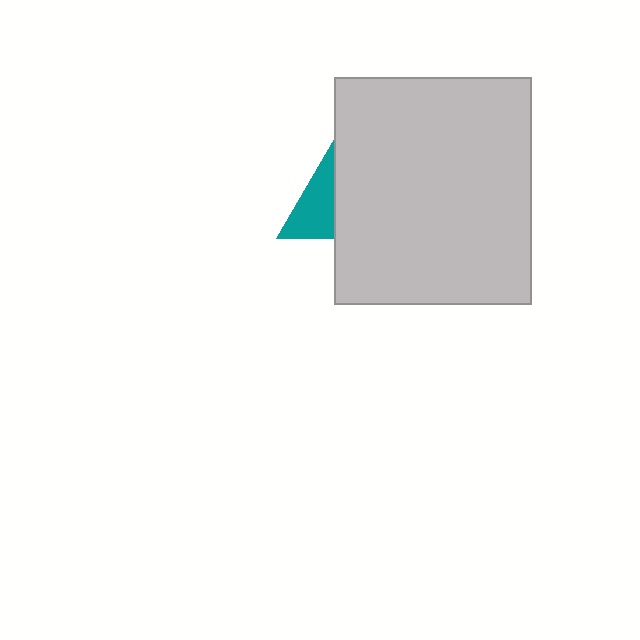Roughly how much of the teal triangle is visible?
A small part of it is visible (roughly 41%).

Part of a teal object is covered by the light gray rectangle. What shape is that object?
It is a triangle.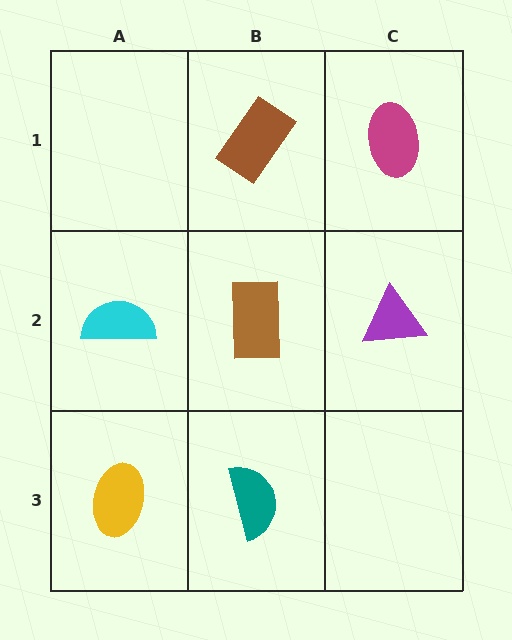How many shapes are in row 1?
2 shapes.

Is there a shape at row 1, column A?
No, that cell is empty.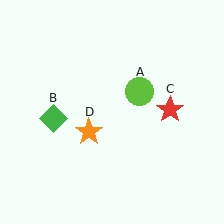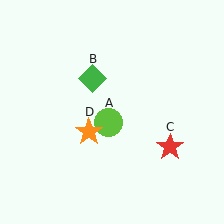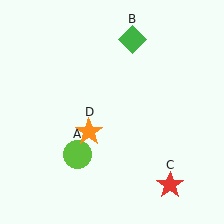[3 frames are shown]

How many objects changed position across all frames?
3 objects changed position: lime circle (object A), green diamond (object B), red star (object C).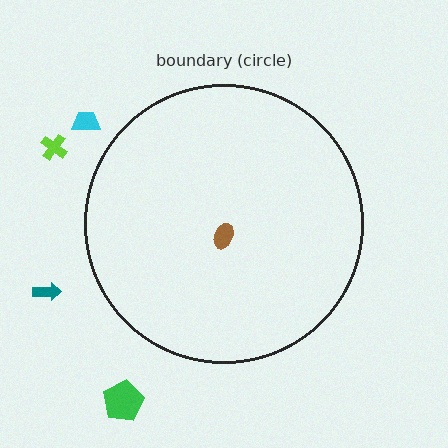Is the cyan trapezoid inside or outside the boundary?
Outside.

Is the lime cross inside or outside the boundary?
Outside.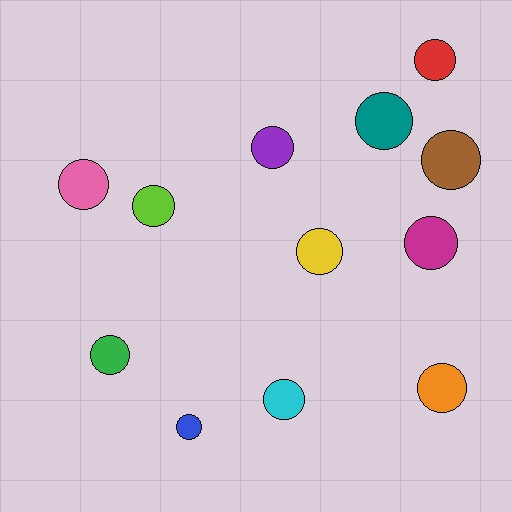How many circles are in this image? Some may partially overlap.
There are 12 circles.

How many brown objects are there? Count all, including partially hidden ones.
There is 1 brown object.